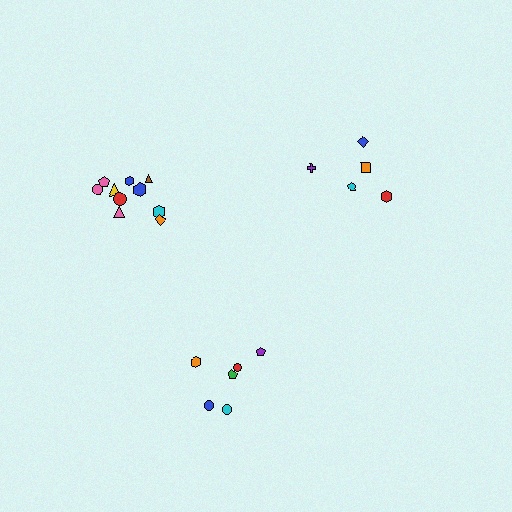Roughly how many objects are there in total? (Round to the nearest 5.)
Roughly 20 objects in total.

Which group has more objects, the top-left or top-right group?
The top-left group.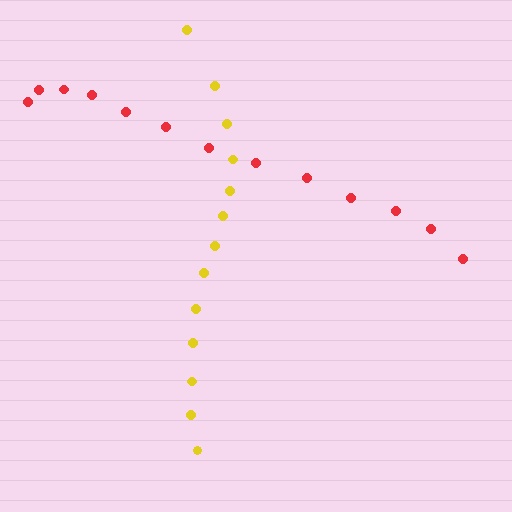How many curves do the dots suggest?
There are 2 distinct paths.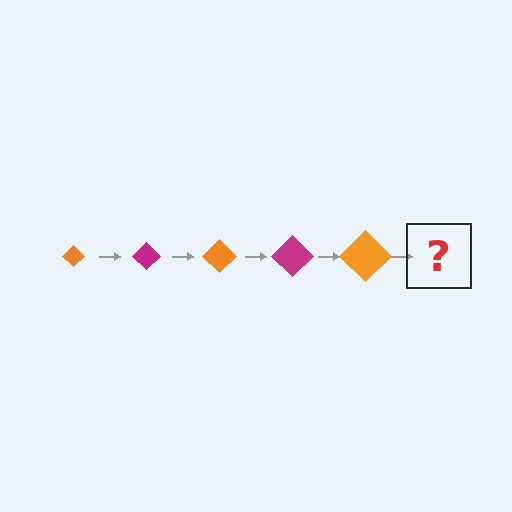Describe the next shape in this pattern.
It should be a magenta diamond, larger than the previous one.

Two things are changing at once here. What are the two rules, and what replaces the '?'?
The two rules are that the diamond grows larger each step and the color cycles through orange and magenta. The '?' should be a magenta diamond, larger than the previous one.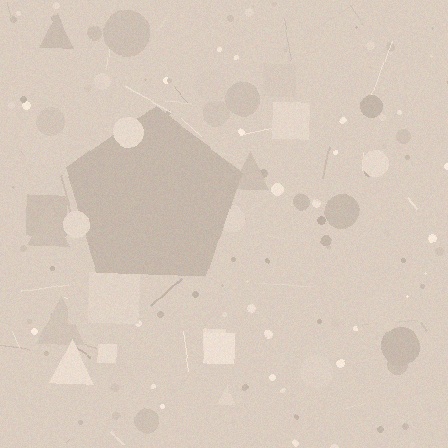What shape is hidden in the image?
A pentagon is hidden in the image.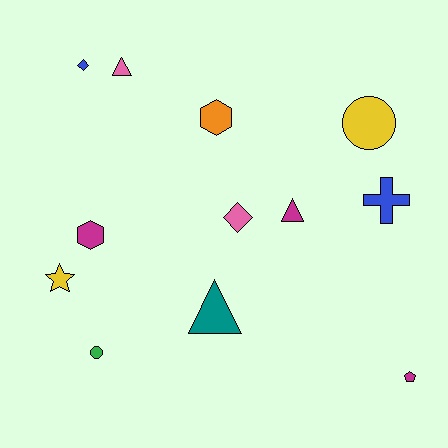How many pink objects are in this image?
There are 2 pink objects.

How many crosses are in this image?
There is 1 cross.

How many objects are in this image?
There are 12 objects.